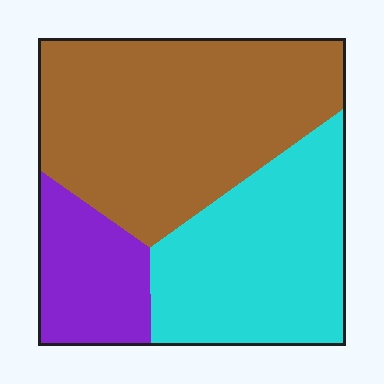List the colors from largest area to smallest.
From largest to smallest: brown, cyan, purple.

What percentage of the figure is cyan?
Cyan covers 35% of the figure.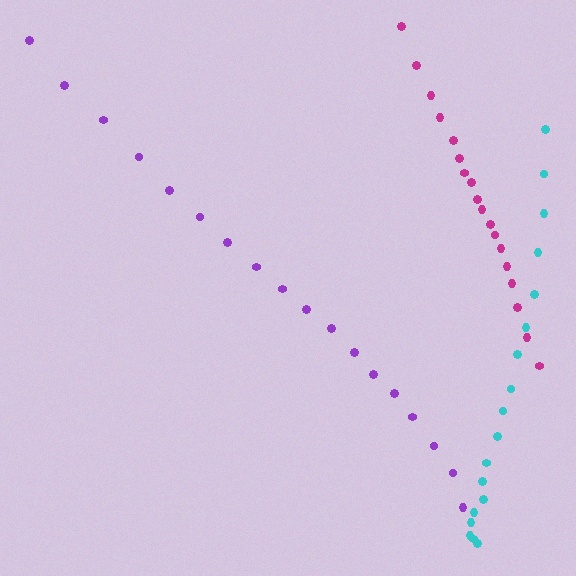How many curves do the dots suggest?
There are 3 distinct paths.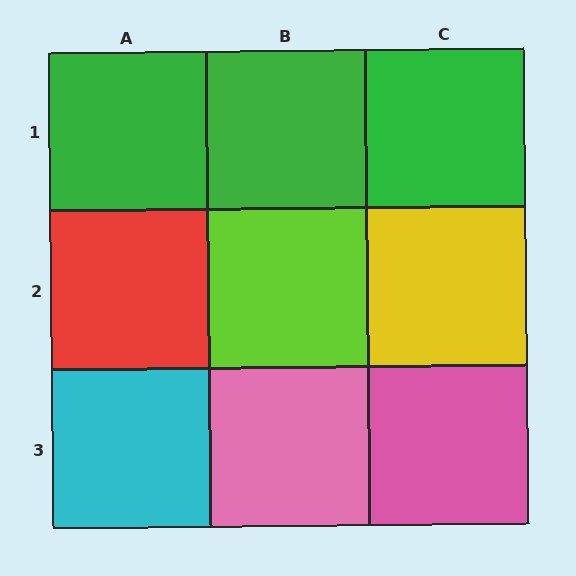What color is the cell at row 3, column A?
Cyan.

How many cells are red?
1 cell is red.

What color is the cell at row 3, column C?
Pink.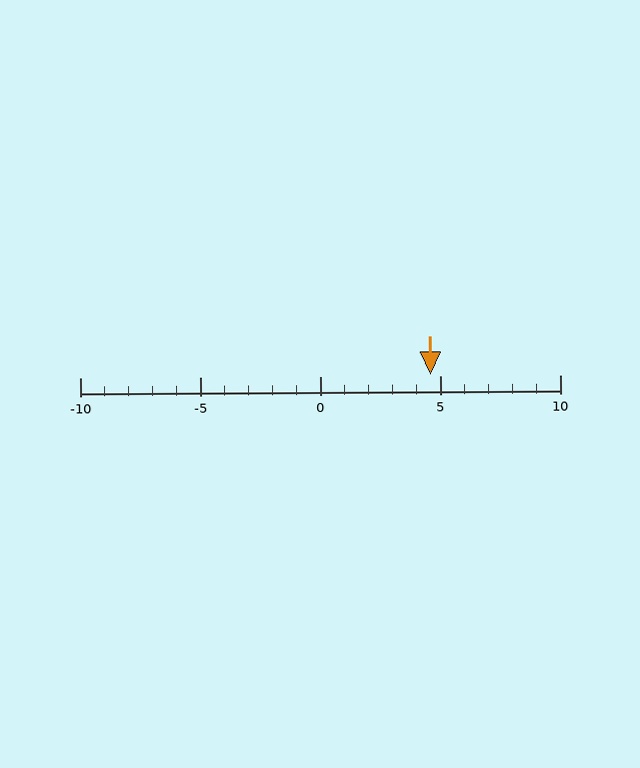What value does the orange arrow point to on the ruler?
The orange arrow points to approximately 5.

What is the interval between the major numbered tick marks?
The major tick marks are spaced 5 units apart.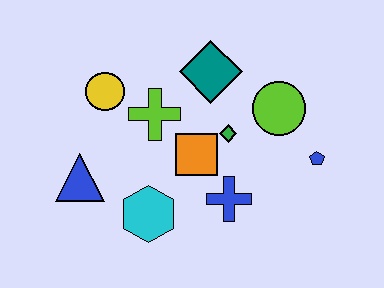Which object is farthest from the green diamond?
The blue triangle is farthest from the green diamond.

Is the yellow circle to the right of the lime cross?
No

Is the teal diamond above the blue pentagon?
Yes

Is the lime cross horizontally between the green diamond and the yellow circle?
Yes